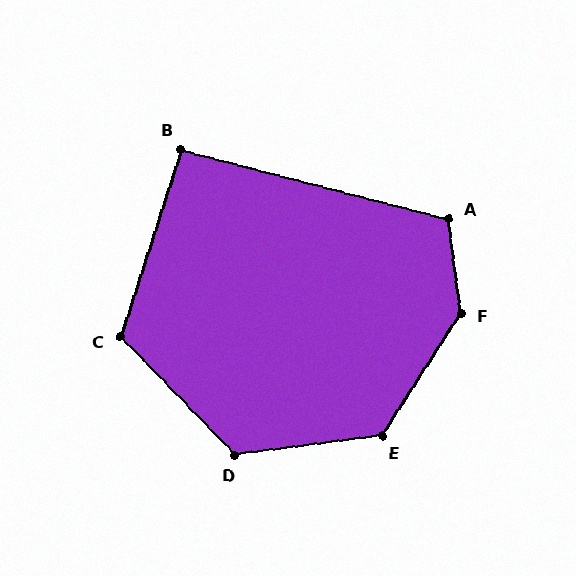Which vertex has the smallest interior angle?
B, at approximately 93 degrees.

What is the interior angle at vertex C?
Approximately 118 degrees (obtuse).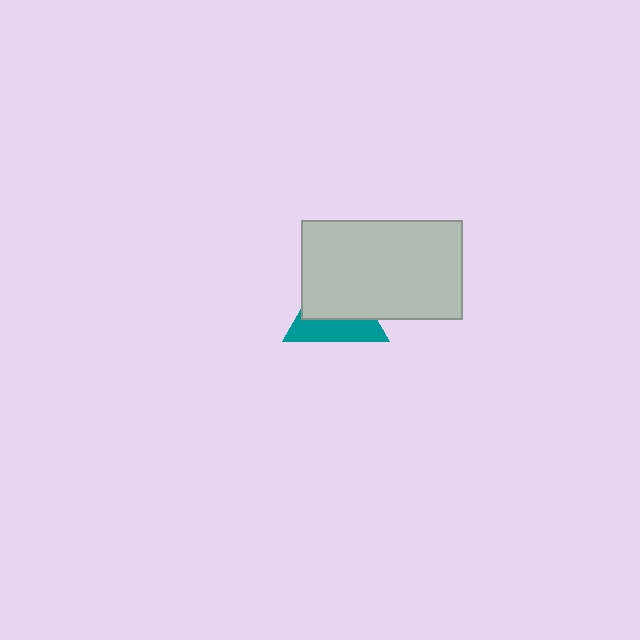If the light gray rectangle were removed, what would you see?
You would see the complete teal triangle.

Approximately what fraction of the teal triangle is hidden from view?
Roughly 57% of the teal triangle is hidden behind the light gray rectangle.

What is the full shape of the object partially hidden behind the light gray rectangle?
The partially hidden object is a teal triangle.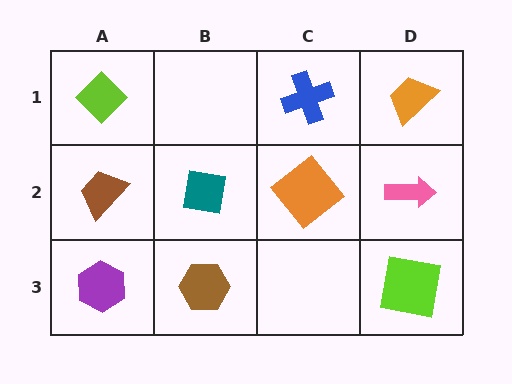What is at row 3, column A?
A purple hexagon.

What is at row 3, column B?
A brown hexagon.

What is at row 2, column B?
A teal square.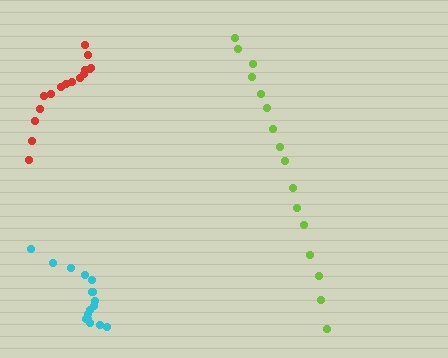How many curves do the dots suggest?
There are 3 distinct paths.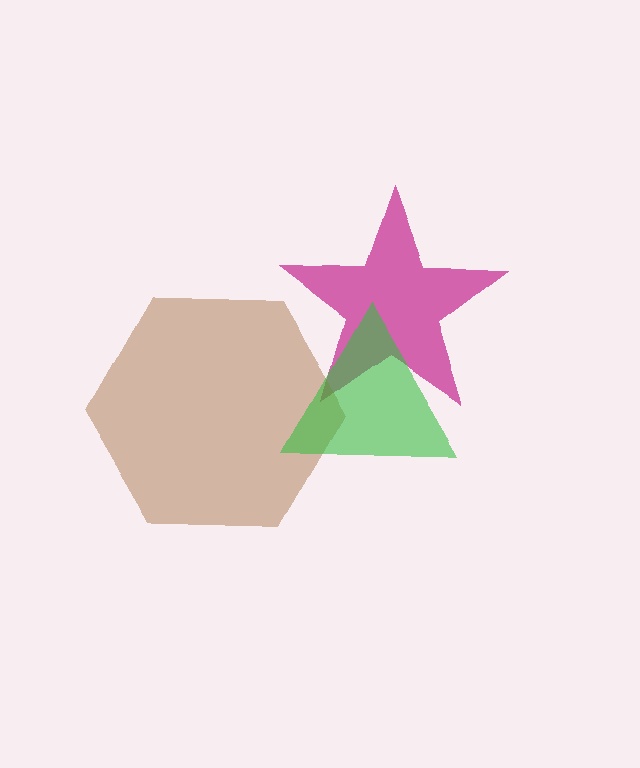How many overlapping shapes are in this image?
There are 3 overlapping shapes in the image.